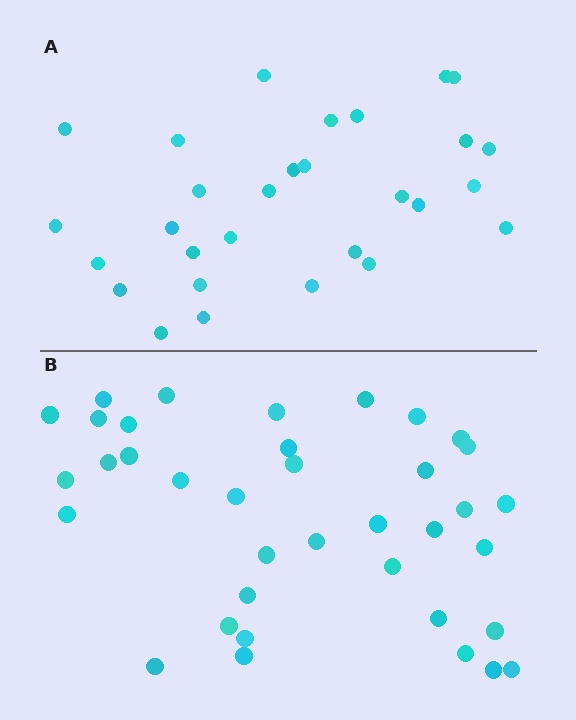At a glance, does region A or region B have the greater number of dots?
Region B (the bottom region) has more dots.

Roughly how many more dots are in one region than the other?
Region B has roughly 8 or so more dots than region A.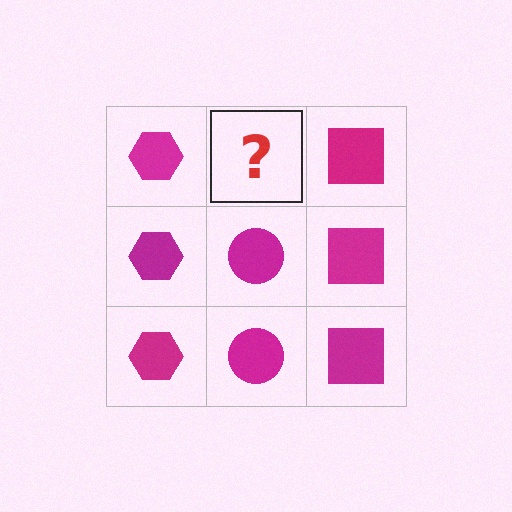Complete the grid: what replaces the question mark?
The question mark should be replaced with a magenta circle.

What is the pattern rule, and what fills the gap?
The rule is that each column has a consistent shape. The gap should be filled with a magenta circle.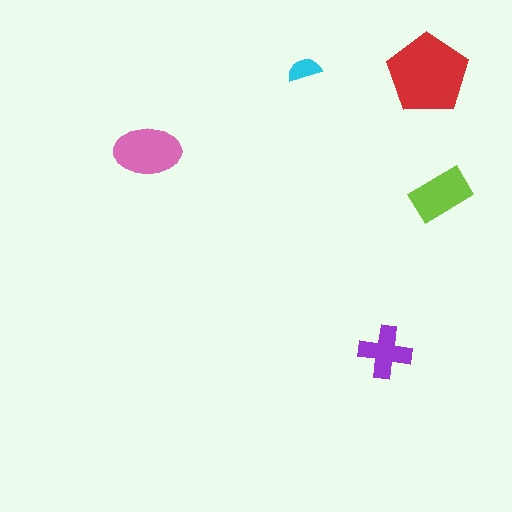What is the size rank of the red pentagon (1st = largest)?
1st.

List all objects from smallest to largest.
The cyan semicircle, the purple cross, the lime rectangle, the pink ellipse, the red pentagon.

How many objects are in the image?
There are 5 objects in the image.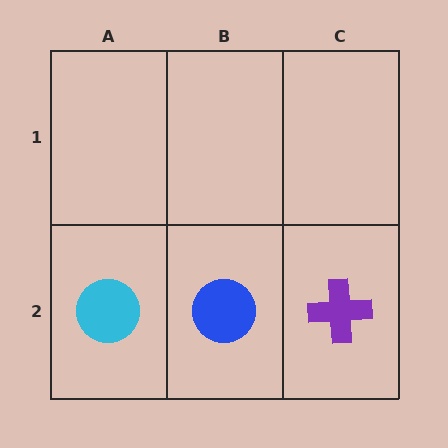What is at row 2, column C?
A purple cross.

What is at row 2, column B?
A blue circle.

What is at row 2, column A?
A cyan circle.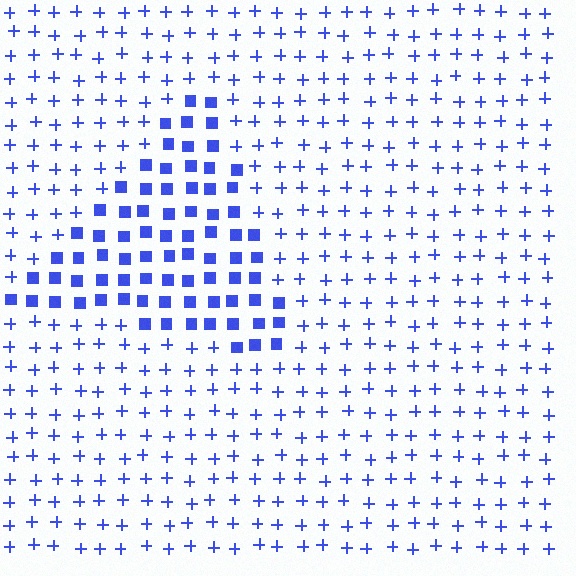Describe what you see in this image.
The image is filled with small blue elements arranged in a uniform grid. A triangle-shaped region contains squares, while the surrounding area contains plus signs. The boundary is defined purely by the change in element shape.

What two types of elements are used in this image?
The image uses squares inside the triangle region and plus signs outside it.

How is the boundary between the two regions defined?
The boundary is defined by a change in element shape: squares inside vs. plus signs outside. All elements share the same color and spacing.